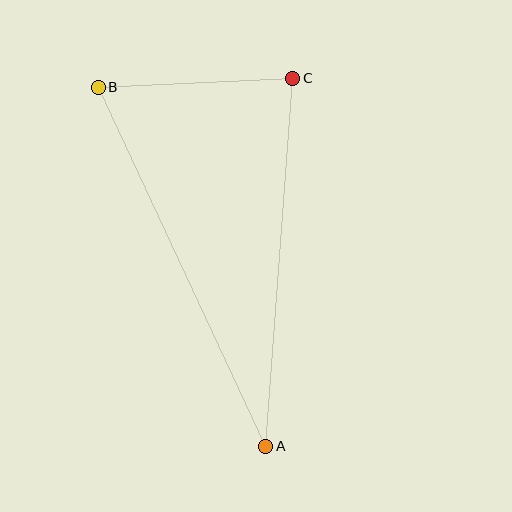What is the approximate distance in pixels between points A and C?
The distance between A and C is approximately 369 pixels.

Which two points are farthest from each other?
Points A and B are farthest from each other.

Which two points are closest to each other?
Points B and C are closest to each other.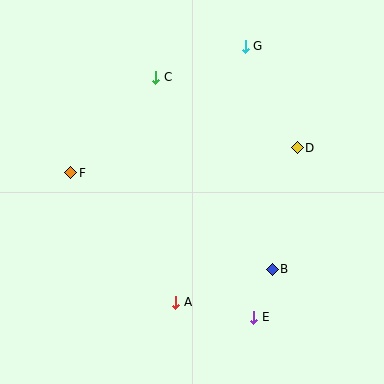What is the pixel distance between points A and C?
The distance between A and C is 226 pixels.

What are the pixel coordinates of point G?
Point G is at (245, 46).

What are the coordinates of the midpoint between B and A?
The midpoint between B and A is at (224, 286).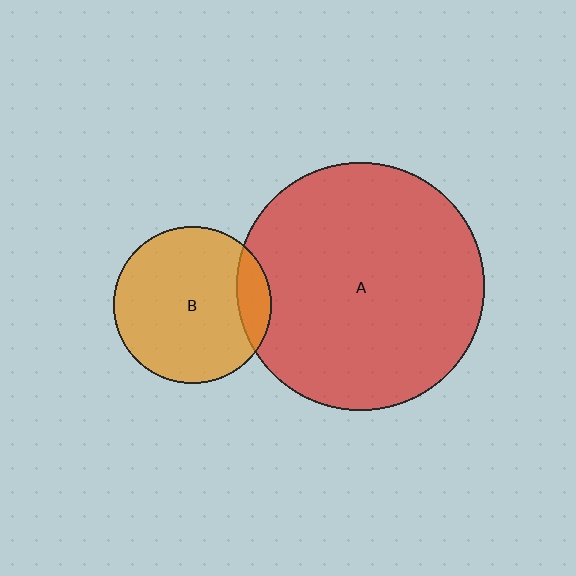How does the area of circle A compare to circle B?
Approximately 2.5 times.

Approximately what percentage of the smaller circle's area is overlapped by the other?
Approximately 15%.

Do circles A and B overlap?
Yes.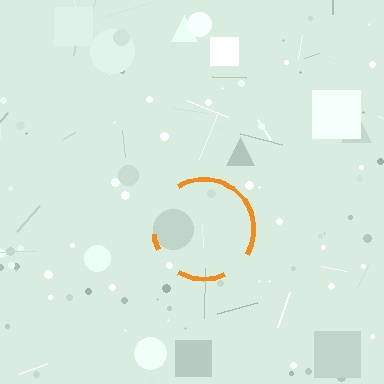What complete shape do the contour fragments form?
The contour fragments form a circle.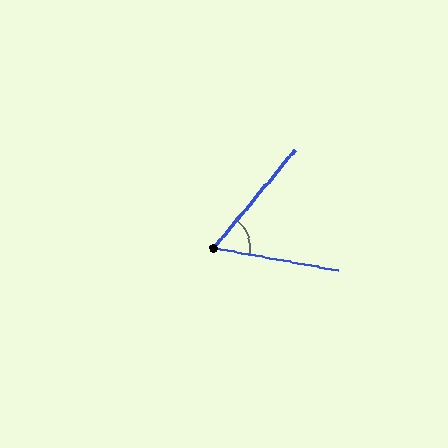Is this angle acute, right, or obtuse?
It is acute.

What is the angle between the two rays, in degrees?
Approximately 60 degrees.